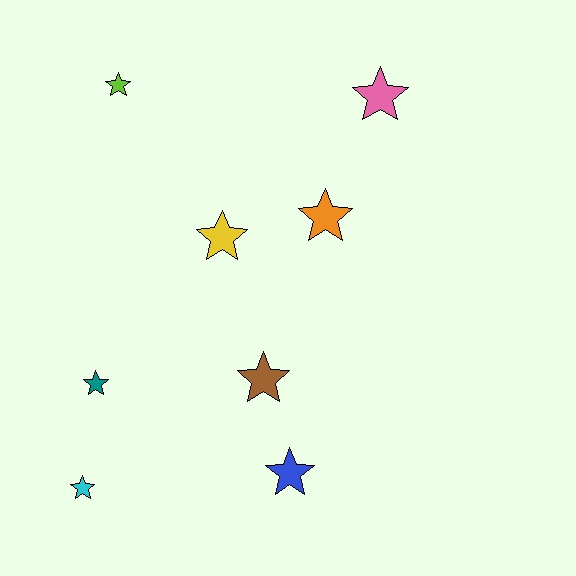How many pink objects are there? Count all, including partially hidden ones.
There is 1 pink object.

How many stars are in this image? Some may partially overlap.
There are 8 stars.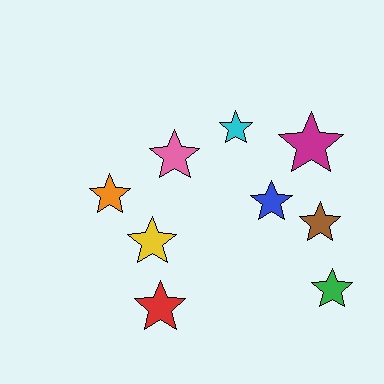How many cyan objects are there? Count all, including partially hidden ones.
There is 1 cyan object.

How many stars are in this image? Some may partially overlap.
There are 9 stars.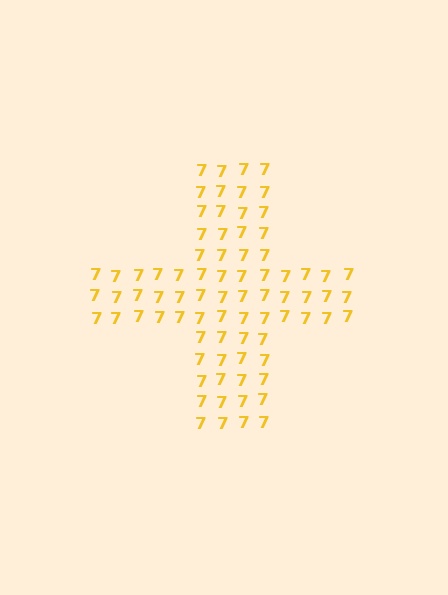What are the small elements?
The small elements are digit 7's.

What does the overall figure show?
The overall figure shows a cross.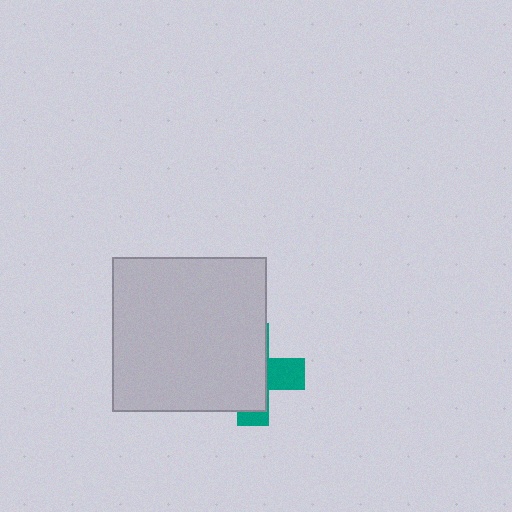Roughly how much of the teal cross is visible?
A small part of it is visible (roughly 32%).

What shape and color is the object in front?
The object in front is a light gray square.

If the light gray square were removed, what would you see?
You would see the complete teal cross.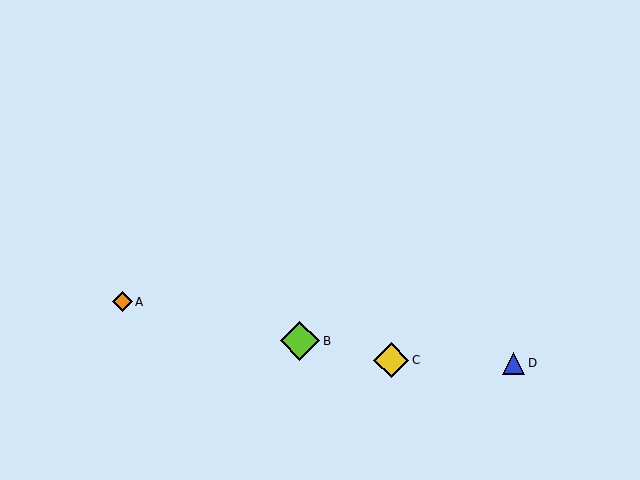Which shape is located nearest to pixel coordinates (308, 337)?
The lime diamond (labeled B) at (300, 341) is nearest to that location.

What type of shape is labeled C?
Shape C is a yellow diamond.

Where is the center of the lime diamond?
The center of the lime diamond is at (300, 341).